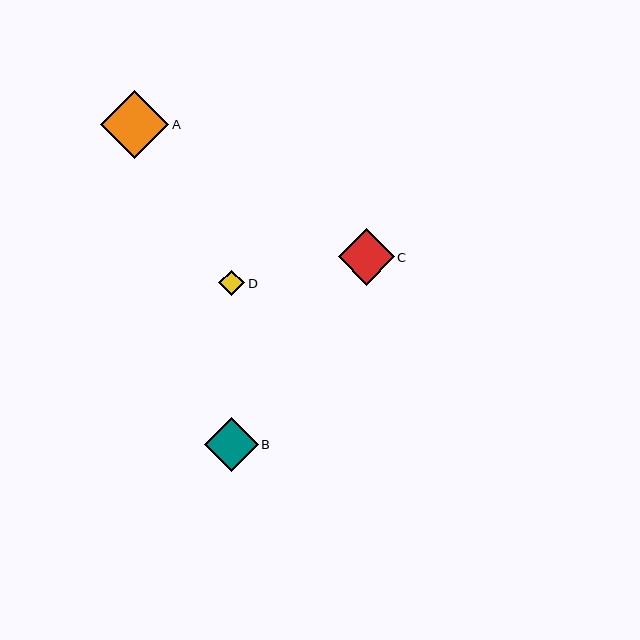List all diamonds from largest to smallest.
From largest to smallest: A, C, B, D.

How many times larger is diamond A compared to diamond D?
Diamond A is approximately 2.7 times the size of diamond D.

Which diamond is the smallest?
Diamond D is the smallest with a size of approximately 26 pixels.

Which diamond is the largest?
Diamond A is the largest with a size of approximately 69 pixels.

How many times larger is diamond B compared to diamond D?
Diamond B is approximately 2.1 times the size of diamond D.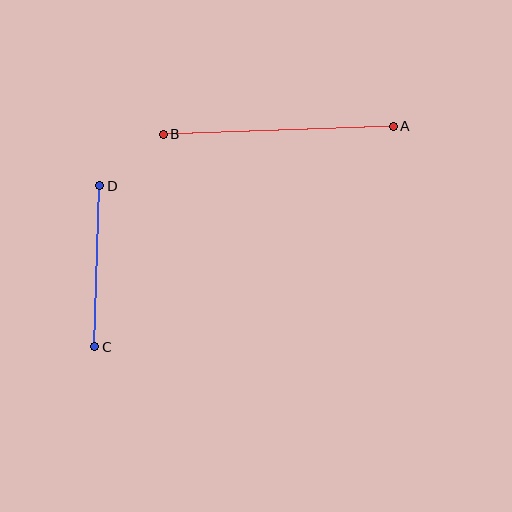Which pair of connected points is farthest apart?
Points A and B are farthest apart.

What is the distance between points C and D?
The distance is approximately 161 pixels.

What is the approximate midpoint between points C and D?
The midpoint is at approximately (97, 266) pixels.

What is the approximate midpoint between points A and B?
The midpoint is at approximately (278, 130) pixels.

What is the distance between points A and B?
The distance is approximately 230 pixels.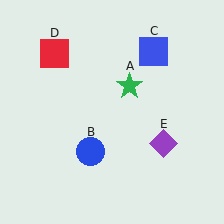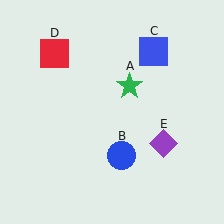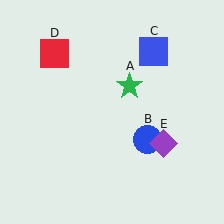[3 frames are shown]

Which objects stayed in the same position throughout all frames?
Green star (object A) and blue square (object C) and red square (object D) and purple diamond (object E) remained stationary.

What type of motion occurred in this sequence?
The blue circle (object B) rotated counterclockwise around the center of the scene.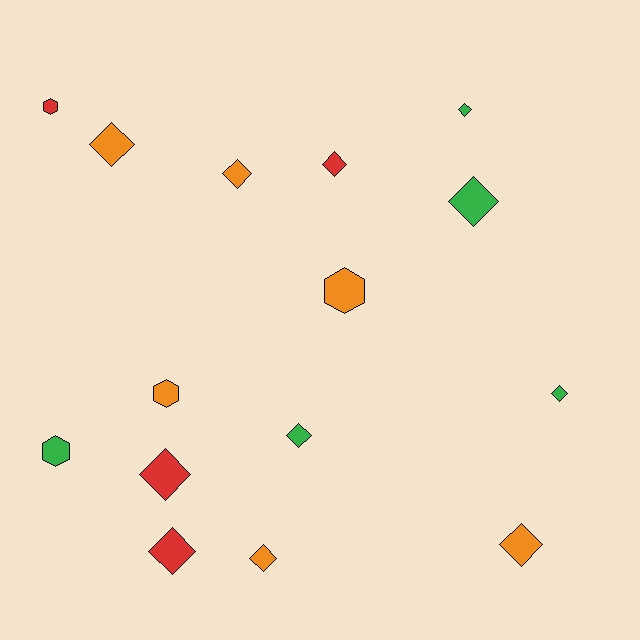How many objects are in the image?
There are 15 objects.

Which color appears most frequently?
Orange, with 6 objects.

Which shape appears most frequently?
Diamond, with 11 objects.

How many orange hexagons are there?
There are 2 orange hexagons.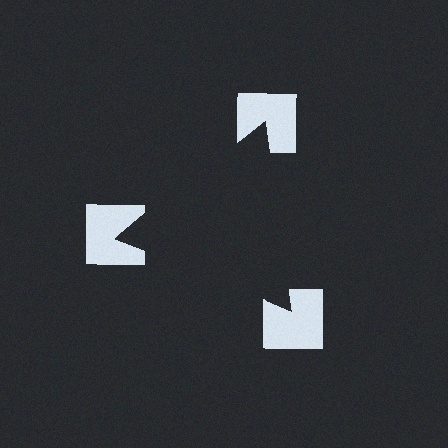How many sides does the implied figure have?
3 sides.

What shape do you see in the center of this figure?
An illusory triangle — its edges are inferred from the aligned wedge cuts in the notched squares, not physically drawn.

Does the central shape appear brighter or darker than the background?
It typically appears slightly darker than the background, even though no actual brightness change is drawn.